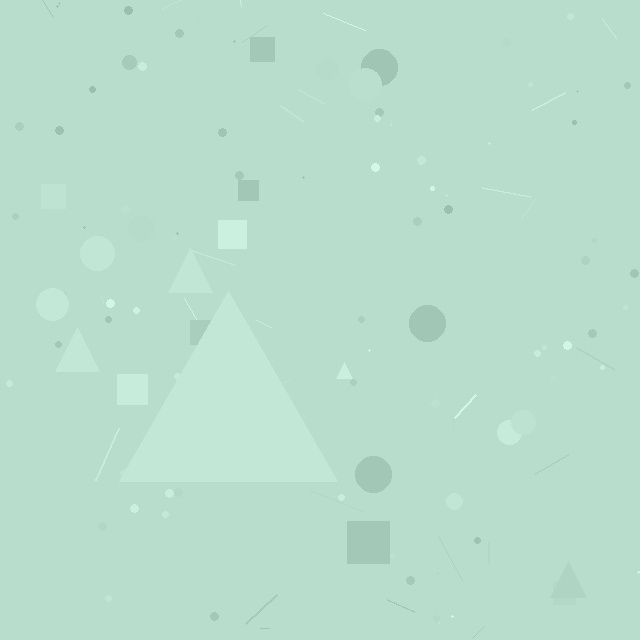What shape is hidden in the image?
A triangle is hidden in the image.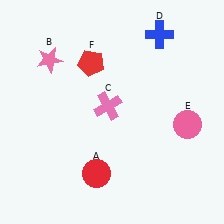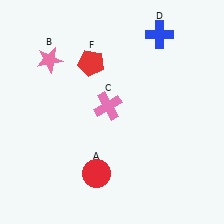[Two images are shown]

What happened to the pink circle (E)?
The pink circle (E) was removed in Image 2. It was in the bottom-right area of Image 1.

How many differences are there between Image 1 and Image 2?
There is 1 difference between the two images.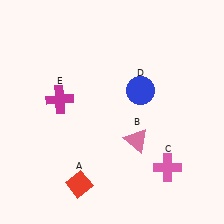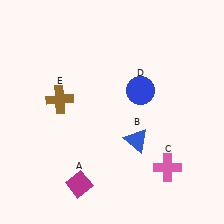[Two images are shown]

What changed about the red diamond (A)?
In Image 1, A is red. In Image 2, it changed to magenta.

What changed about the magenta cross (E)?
In Image 1, E is magenta. In Image 2, it changed to brown.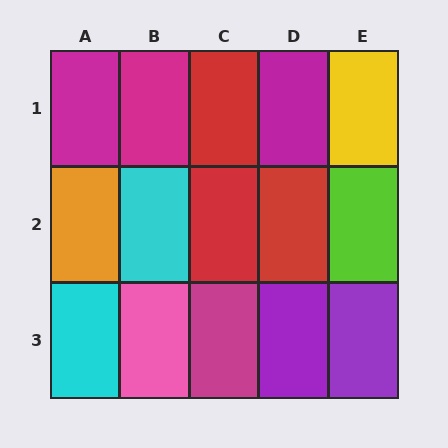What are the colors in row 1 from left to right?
Magenta, magenta, red, magenta, yellow.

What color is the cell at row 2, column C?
Red.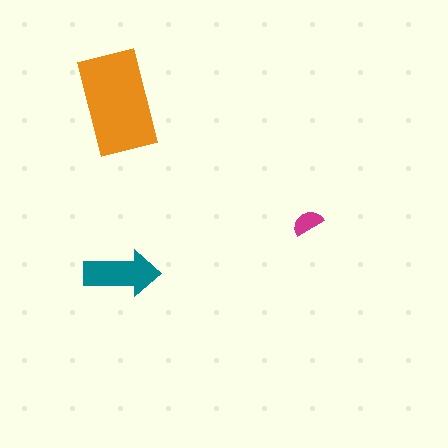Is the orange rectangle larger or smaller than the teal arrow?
Larger.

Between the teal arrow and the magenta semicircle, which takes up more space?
The teal arrow.